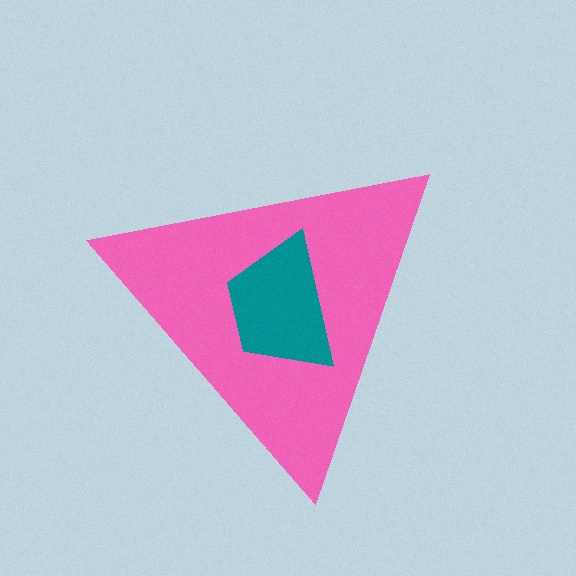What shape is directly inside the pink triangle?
The teal trapezoid.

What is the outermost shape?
The pink triangle.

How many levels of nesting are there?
2.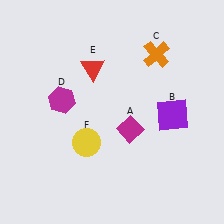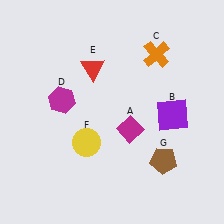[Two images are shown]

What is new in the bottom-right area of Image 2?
A brown pentagon (G) was added in the bottom-right area of Image 2.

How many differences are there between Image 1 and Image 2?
There is 1 difference between the two images.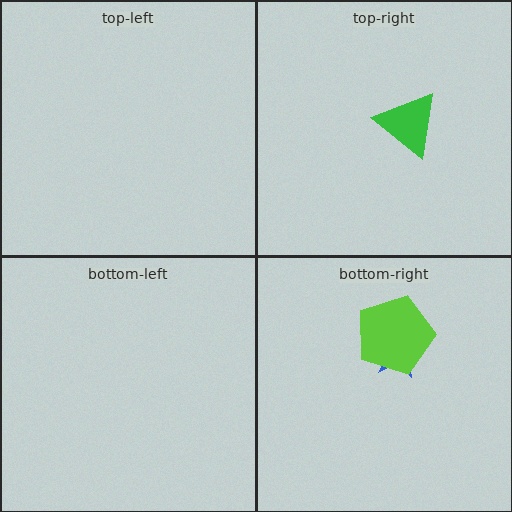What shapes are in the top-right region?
The green triangle.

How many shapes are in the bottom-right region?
2.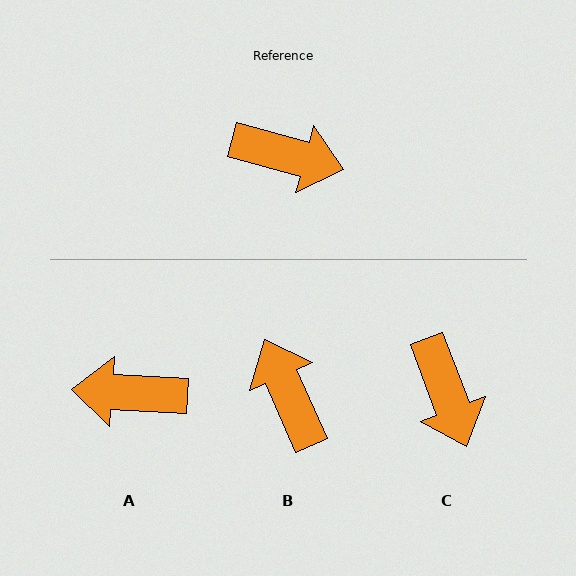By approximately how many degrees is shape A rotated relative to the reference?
Approximately 168 degrees clockwise.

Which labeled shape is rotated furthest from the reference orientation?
A, about 168 degrees away.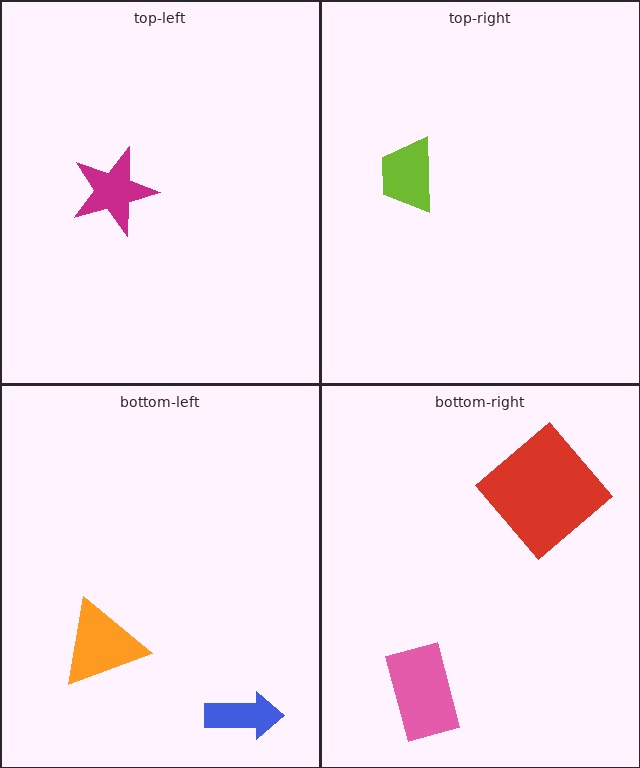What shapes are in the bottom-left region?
The orange triangle, the blue arrow.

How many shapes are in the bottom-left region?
2.